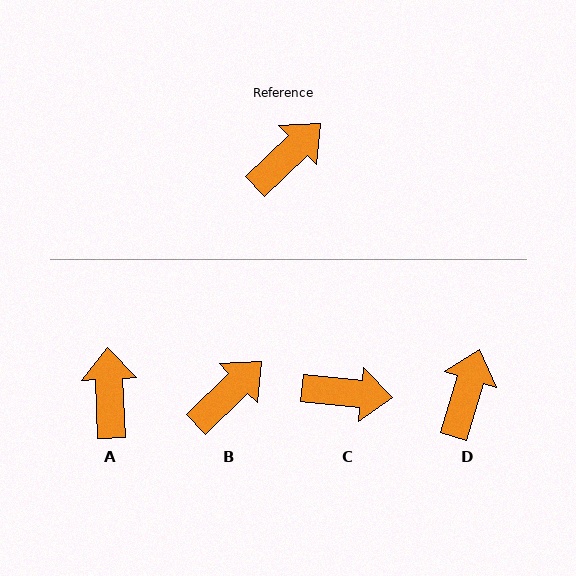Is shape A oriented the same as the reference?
No, it is off by about 48 degrees.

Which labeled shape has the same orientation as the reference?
B.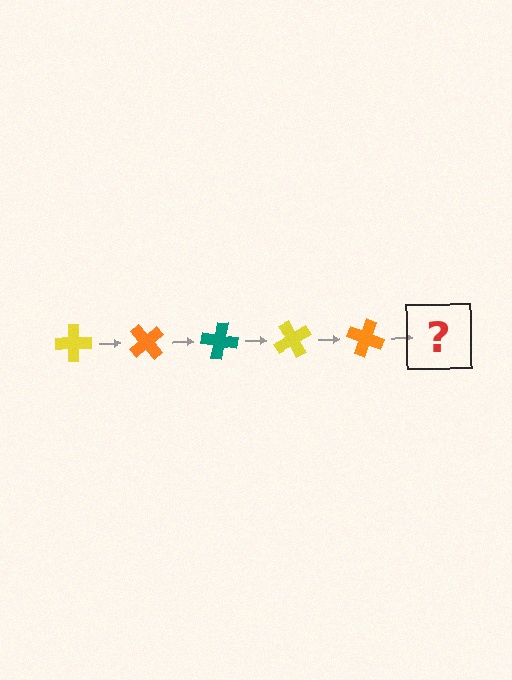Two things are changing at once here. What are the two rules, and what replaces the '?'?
The two rules are that it rotates 50 degrees each step and the color cycles through yellow, orange, and teal. The '?' should be a teal cross, rotated 250 degrees from the start.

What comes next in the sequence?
The next element should be a teal cross, rotated 250 degrees from the start.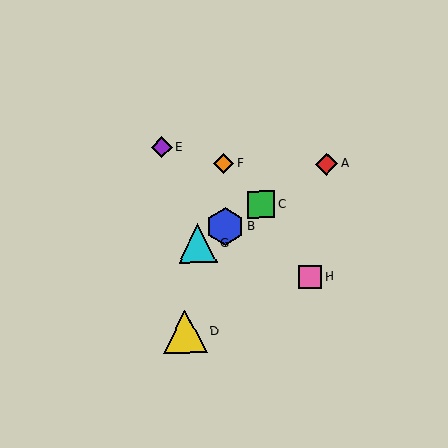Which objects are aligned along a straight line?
Objects A, B, C, G are aligned along a straight line.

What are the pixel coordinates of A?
Object A is at (327, 164).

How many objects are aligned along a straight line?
4 objects (A, B, C, G) are aligned along a straight line.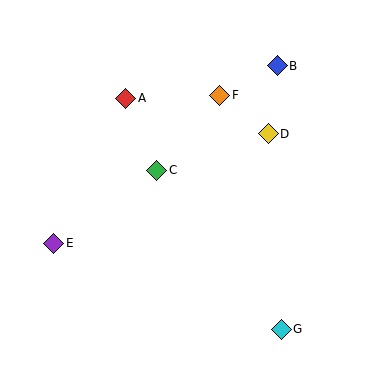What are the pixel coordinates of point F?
Point F is at (220, 95).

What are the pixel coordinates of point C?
Point C is at (157, 170).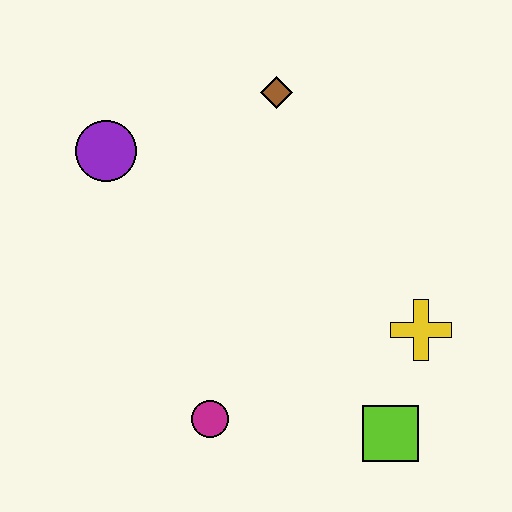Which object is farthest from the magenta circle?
The brown diamond is farthest from the magenta circle.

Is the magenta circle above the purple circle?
No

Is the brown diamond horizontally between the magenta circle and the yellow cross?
Yes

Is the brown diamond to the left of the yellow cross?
Yes